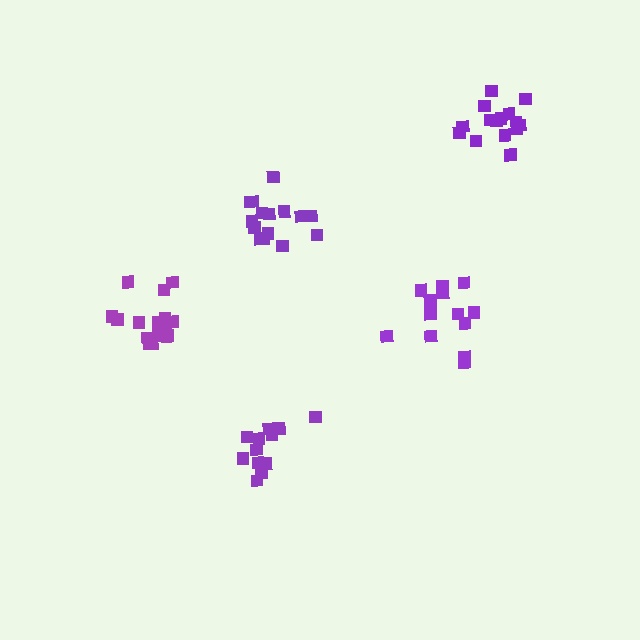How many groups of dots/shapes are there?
There are 5 groups.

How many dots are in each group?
Group 1: 15 dots, Group 2: 12 dots, Group 3: 15 dots, Group 4: 15 dots, Group 5: 14 dots (71 total).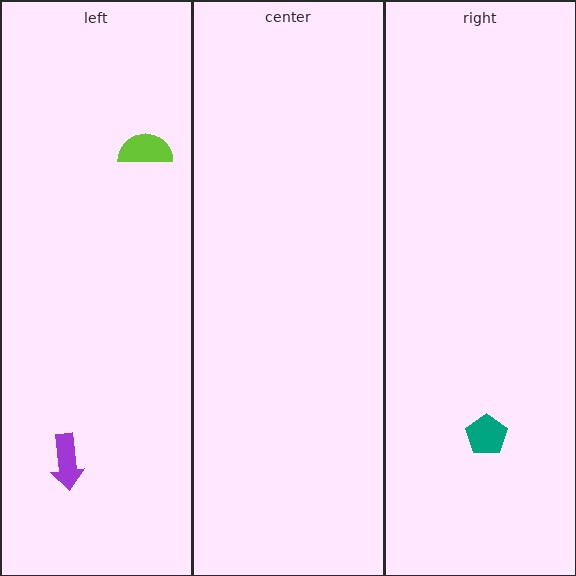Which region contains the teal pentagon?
The right region.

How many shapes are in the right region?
1.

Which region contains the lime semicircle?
The left region.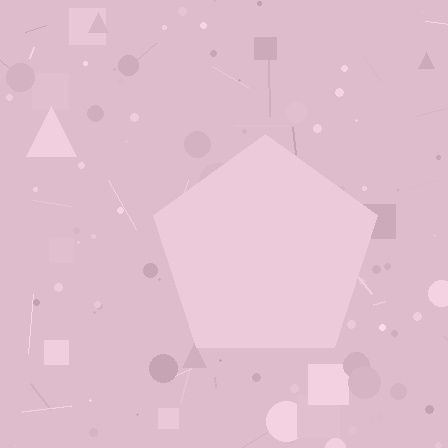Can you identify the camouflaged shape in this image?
The camouflaged shape is a pentagon.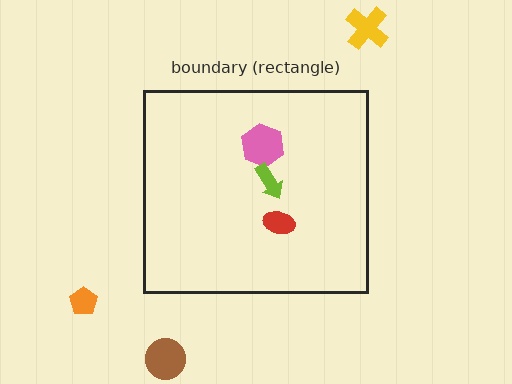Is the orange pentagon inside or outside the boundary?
Outside.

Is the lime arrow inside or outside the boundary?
Inside.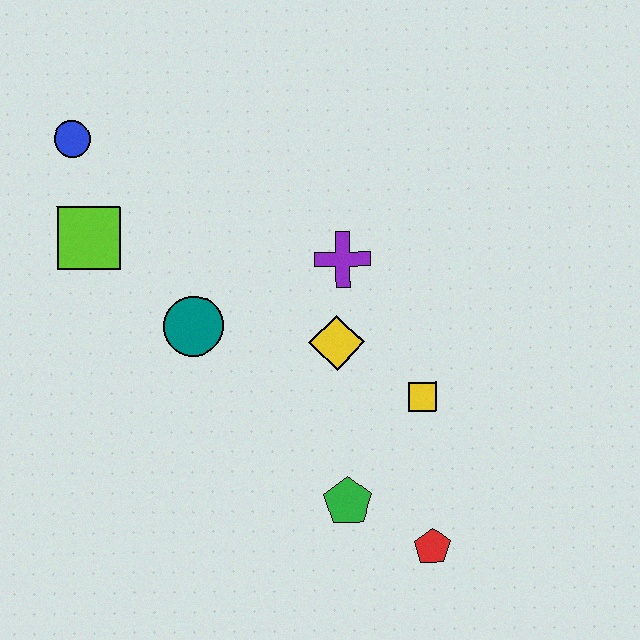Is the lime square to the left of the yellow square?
Yes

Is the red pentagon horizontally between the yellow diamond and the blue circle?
No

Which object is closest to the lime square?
The blue circle is closest to the lime square.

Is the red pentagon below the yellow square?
Yes